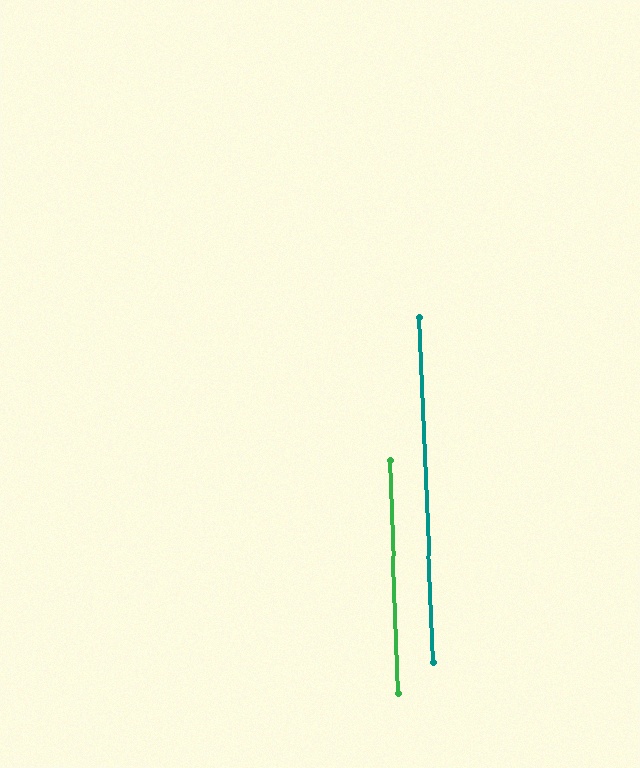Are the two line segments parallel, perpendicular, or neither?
Parallel — their directions differ by only 0.3°.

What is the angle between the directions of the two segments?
Approximately 0 degrees.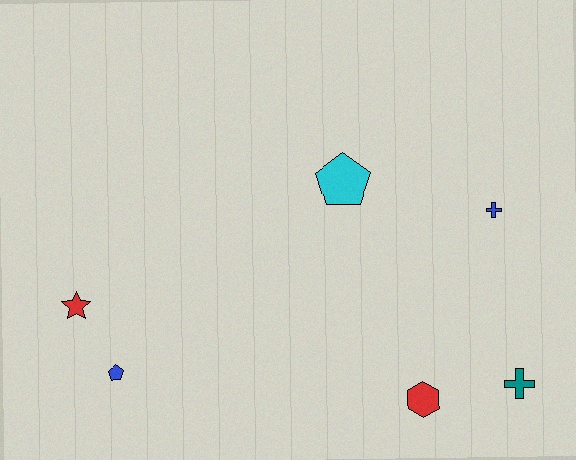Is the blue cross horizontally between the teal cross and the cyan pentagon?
Yes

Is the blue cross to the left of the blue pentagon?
No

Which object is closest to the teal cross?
The red hexagon is closest to the teal cross.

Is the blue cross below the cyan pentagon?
Yes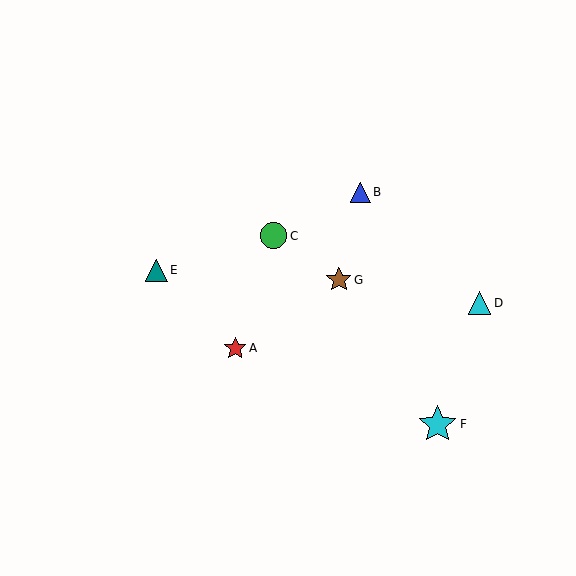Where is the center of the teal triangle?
The center of the teal triangle is at (156, 270).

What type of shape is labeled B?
Shape B is a blue triangle.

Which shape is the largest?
The cyan star (labeled F) is the largest.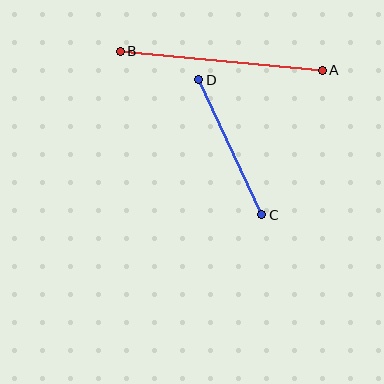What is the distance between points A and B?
The distance is approximately 203 pixels.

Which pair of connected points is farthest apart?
Points A and B are farthest apart.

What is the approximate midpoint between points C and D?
The midpoint is at approximately (230, 147) pixels.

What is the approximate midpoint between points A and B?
The midpoint is at approximately (221, 61) pixels.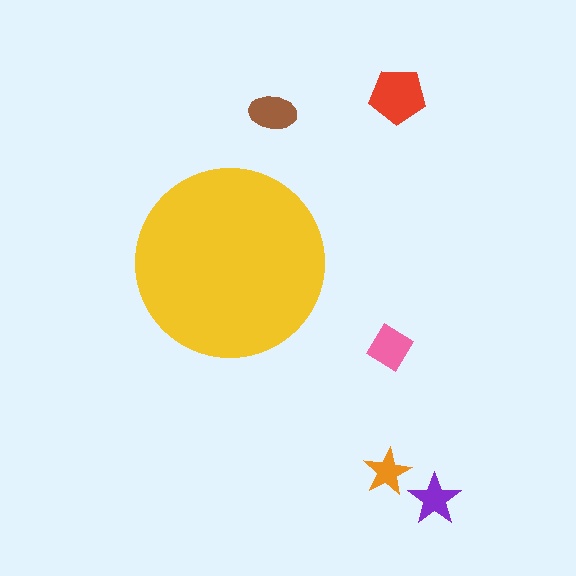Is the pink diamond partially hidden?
No, the pink diamond is fully visible.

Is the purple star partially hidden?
No, the purple star is fully visible.